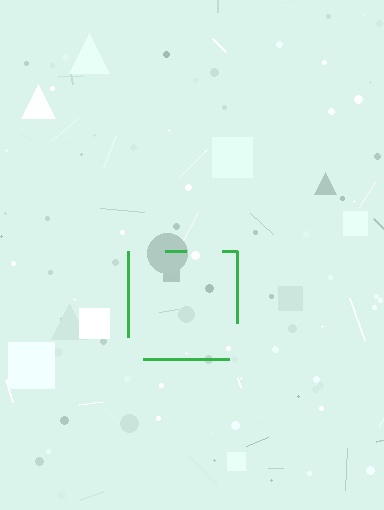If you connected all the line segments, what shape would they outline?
They would outline a square.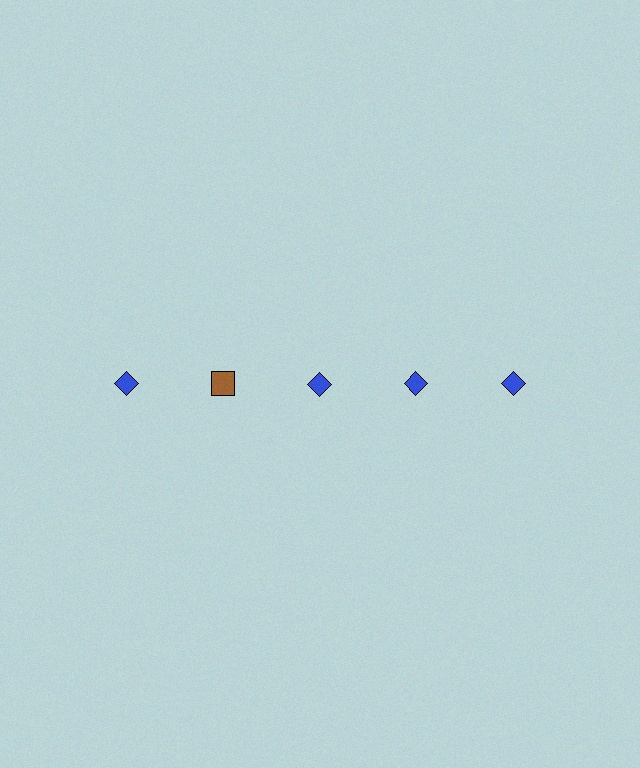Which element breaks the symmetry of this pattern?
The brown square in the top row, second from left column breaks the symmetry. All other shapes are blue diamonds.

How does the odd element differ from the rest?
It differs in both color (brown instead of blue) and shape (square instead of diamond).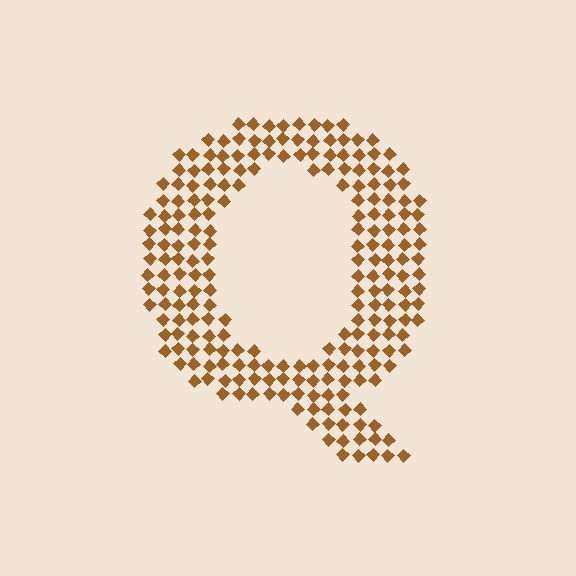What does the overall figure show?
The overall figure shows the letter Q.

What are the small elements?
The small elements are diamonds.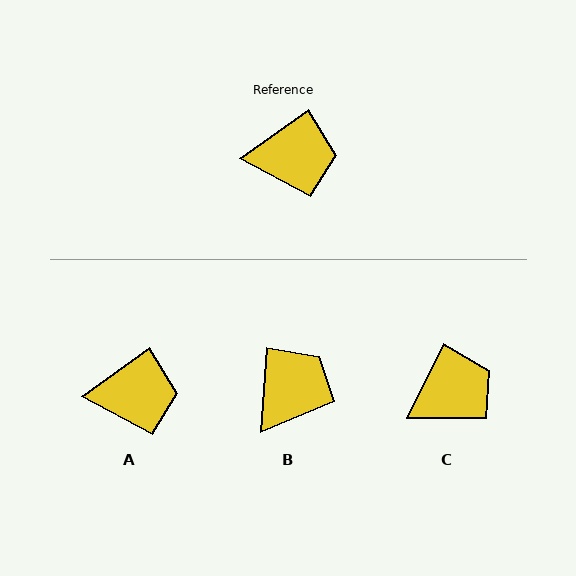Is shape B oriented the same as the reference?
No, it is off by about 50 degrees.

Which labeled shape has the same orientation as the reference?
A.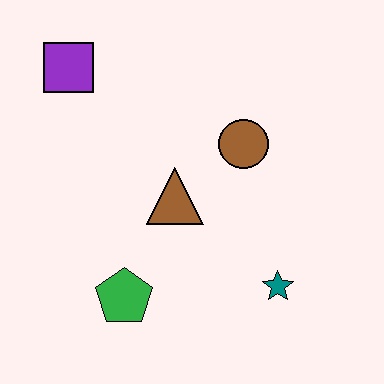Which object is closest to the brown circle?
The brown triangle is closest to the brown circle.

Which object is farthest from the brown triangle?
The purple square is farthest from the brown triangle.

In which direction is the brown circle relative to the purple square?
The brown circle is to the right of the purple square.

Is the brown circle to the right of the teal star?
No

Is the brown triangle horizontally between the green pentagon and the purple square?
No